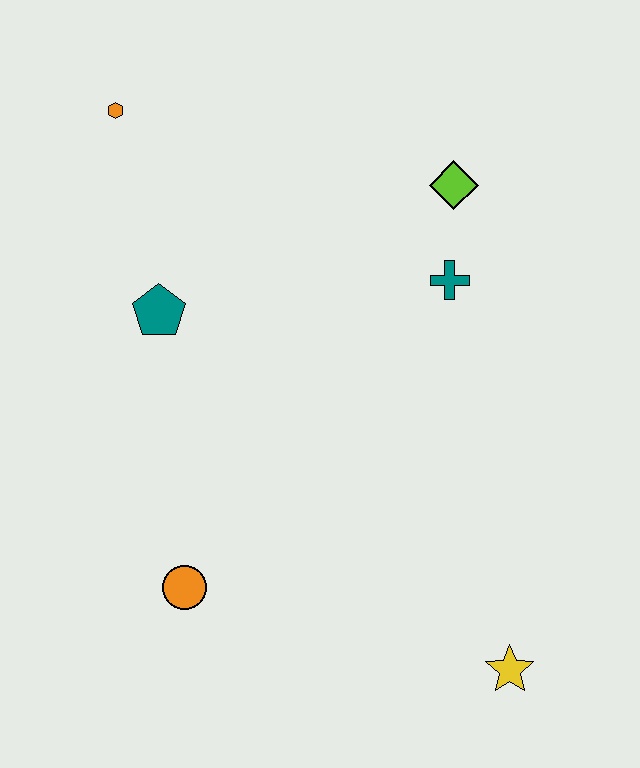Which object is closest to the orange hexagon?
The teal pentagon is closest to the orange hexagon.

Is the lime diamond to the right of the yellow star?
No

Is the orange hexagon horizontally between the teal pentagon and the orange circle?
No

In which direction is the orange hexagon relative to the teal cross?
The orange hexagon is to the left of the teal cross.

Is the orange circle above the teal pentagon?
No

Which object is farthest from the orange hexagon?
The yellow star is farthest from the orange hexagon.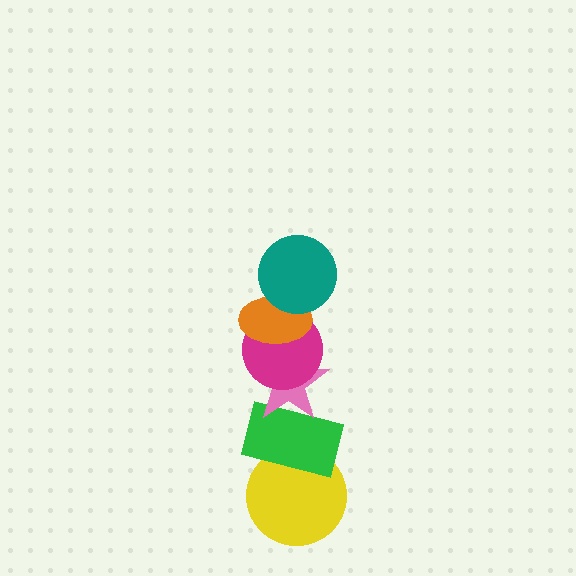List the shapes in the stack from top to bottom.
From top to bottom: the teal circle, the orange ellipse, the magenta circle, the pink star, the green rectangle, the yellow circle.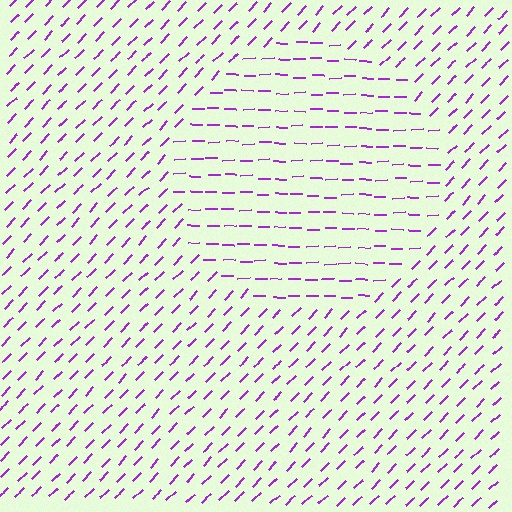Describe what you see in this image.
The image is filled with small purple line segments. A circle region in the image has lines oriented differently from the surrounding lines, creating a visible texture boundary.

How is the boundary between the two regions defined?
The boundary is defined purely by a change in line orientation (approximately 45 degrees difference). All lines are the same color and thickness.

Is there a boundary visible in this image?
Yes, there is a texture boundary formed by a change in line orientation.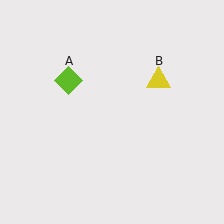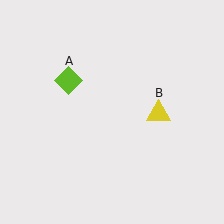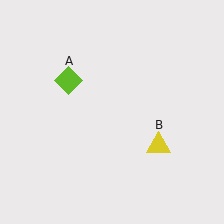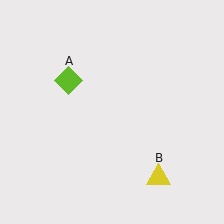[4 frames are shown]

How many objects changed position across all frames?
1 object changed position: yellow triangle (object B).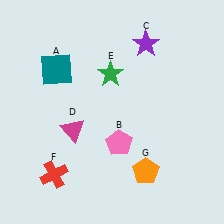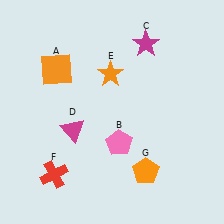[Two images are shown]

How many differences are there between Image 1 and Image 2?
There are 3 differences between the two images.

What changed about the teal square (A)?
In Image 1, A is teal. In Image 2, it changed to orange.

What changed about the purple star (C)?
In Image 1, C is purple. In Image 2, it changed to magenta.